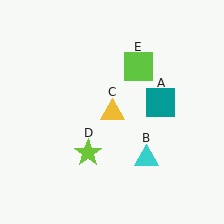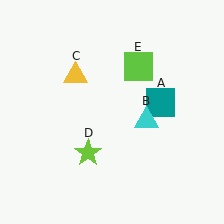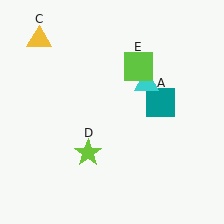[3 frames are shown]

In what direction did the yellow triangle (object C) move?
The yellow triangle (object C) moved up and to the left.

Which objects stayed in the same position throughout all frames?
Teal square (object A) and lime star (object D) and lime square (object E) remained stationary.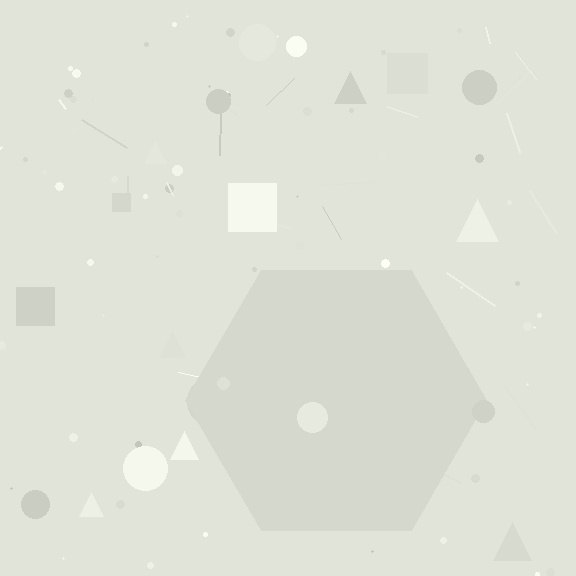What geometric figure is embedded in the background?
A hexagon is embedded in the background.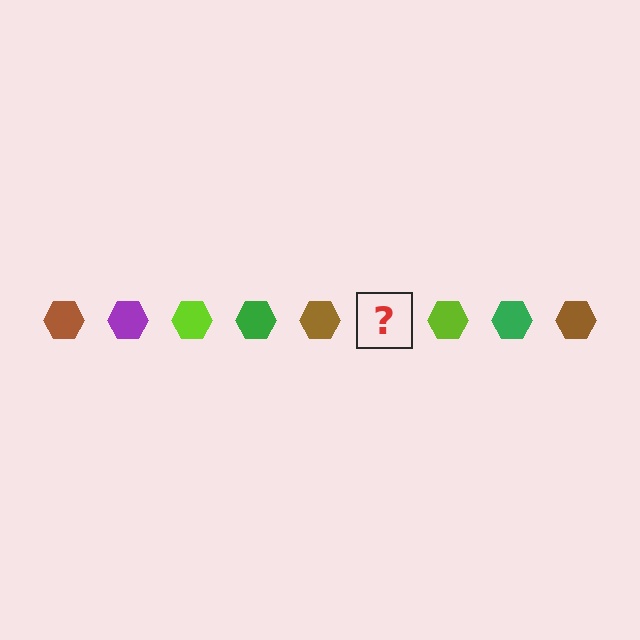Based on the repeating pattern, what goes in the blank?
The blank should be a purple hexagon.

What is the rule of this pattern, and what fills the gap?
The rule is that the pattern cycles through brown, purple, lime, green hexagons. The gap should be filled with a purple hexagon.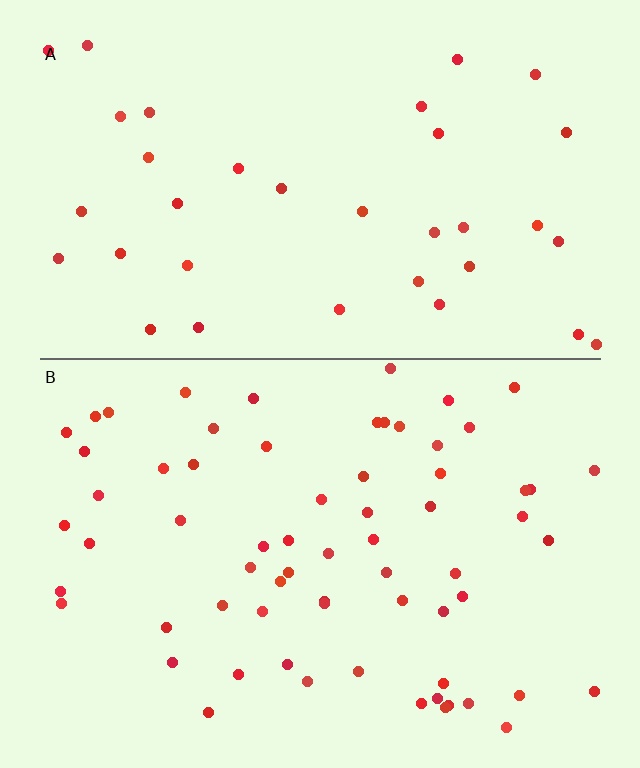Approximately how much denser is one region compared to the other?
Approximately 1.9× — region B over region A.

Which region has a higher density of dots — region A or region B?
B (the bottom).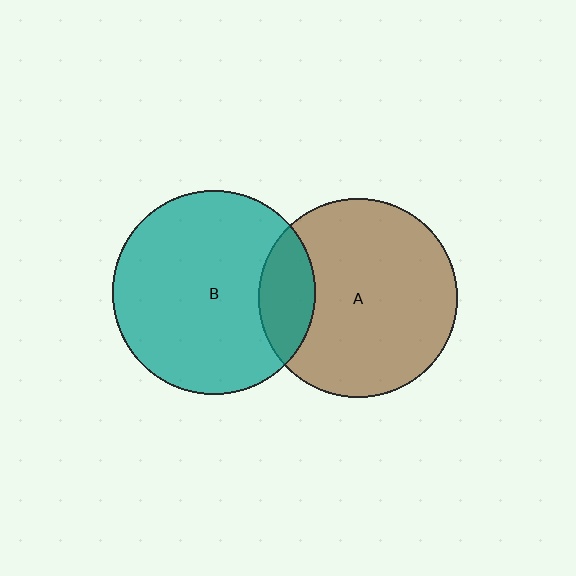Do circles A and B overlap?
Yes.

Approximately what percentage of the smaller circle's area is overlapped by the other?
Approximately 20%.